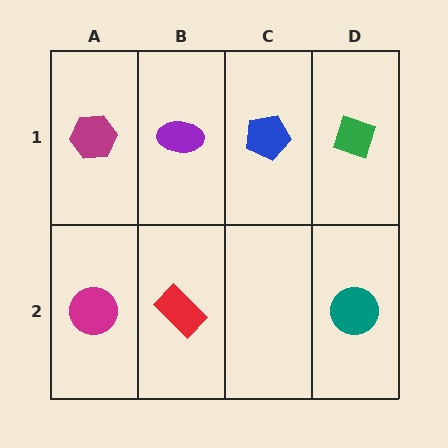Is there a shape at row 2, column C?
No, that cell is empty.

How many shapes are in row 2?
3 shapes.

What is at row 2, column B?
A red rectangle.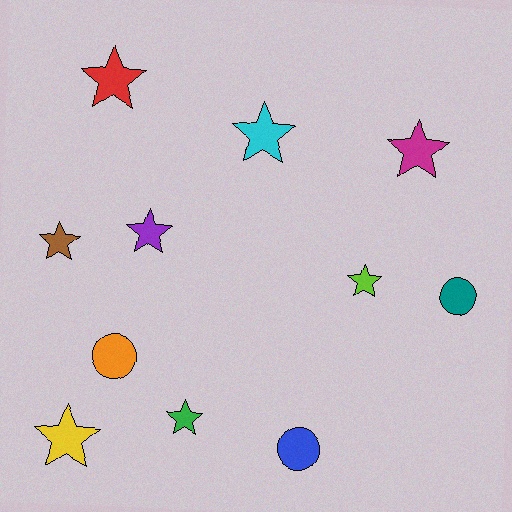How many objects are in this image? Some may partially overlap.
There are 11 objects.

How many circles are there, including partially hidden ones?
There are 3 circles.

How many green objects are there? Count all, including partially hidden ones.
There is 1 green object.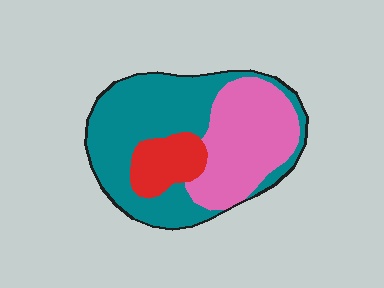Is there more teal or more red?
Teal.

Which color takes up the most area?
Teal, at roughly 50%.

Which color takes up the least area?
Red, at roughly 15%.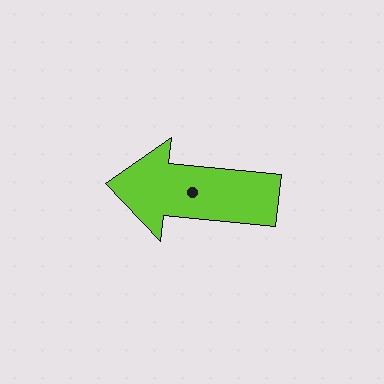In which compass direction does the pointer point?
West.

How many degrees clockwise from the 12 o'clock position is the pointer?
Approximately 276 degrees.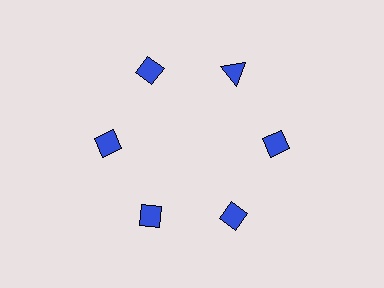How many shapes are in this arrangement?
There are 6 shapes arranged in a ring pattern.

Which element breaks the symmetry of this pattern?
The blue triangle at roughly the 1 o'clock position breaks the symmetry. All other shapes are blue diamonds.